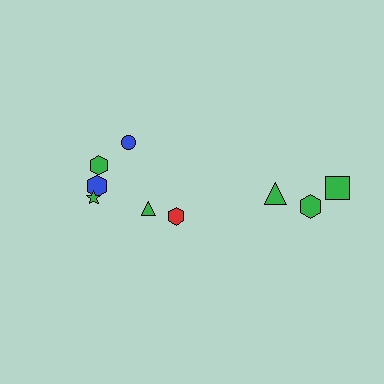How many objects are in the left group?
There are 6 objects.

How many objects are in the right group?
There are 3 objects.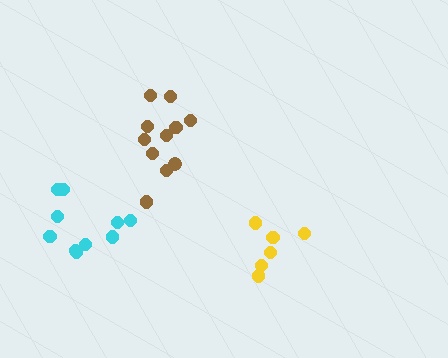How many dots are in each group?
Group 1: 10 dots, Group 2: 11 dots, Group 3: 6 dots (27 total).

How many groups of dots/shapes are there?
There are 3 groups.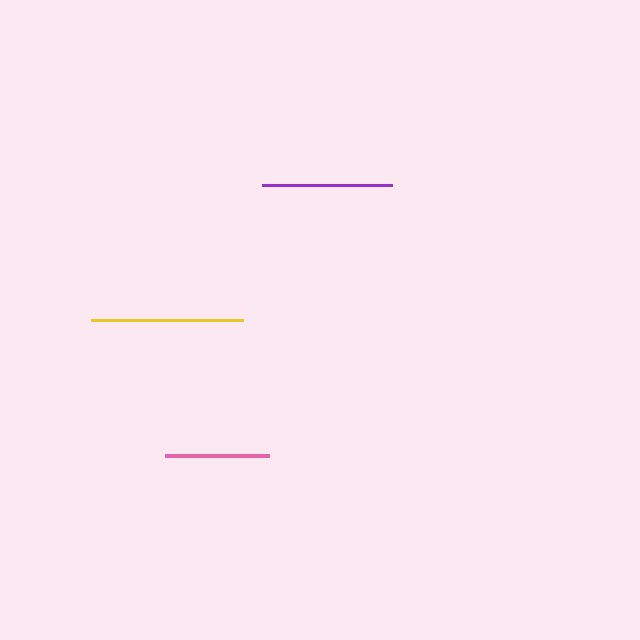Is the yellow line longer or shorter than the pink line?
The yellow line is longer than the pink line.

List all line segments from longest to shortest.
From longest to shortest: yellow, purple, pink.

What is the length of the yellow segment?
The yellow segment is approximately 152 pixels long.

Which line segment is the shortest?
The pink line is the shortest at approximately 105 pixels.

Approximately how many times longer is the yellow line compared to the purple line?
The yellow line is approximately 1.2 times the length of the purple line.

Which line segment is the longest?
The yellow line is the longest at approximately 152 pixels.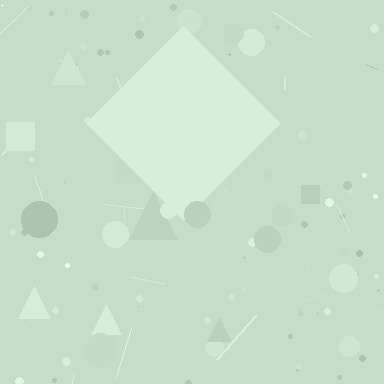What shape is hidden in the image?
A diamond is hidden in the image.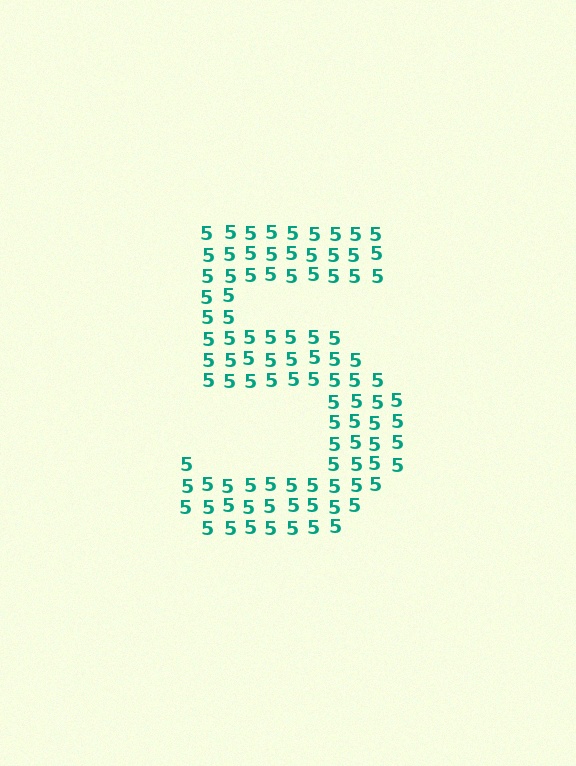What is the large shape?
The large shape is the digit 5.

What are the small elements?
The small elements are digit 5's.